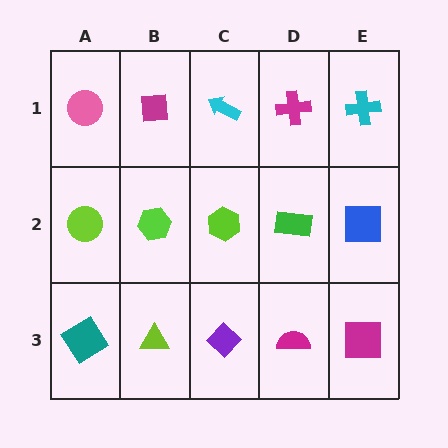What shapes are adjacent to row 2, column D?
A magenta cross (row 1, column D), a magenta semicircle (row 3, column D), a lime hexagon (row 2, column C), a blue square (row 2, column E).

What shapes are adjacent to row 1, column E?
A blue square (row 2, column E), a magenta cross (row 1, column D).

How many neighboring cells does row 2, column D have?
4.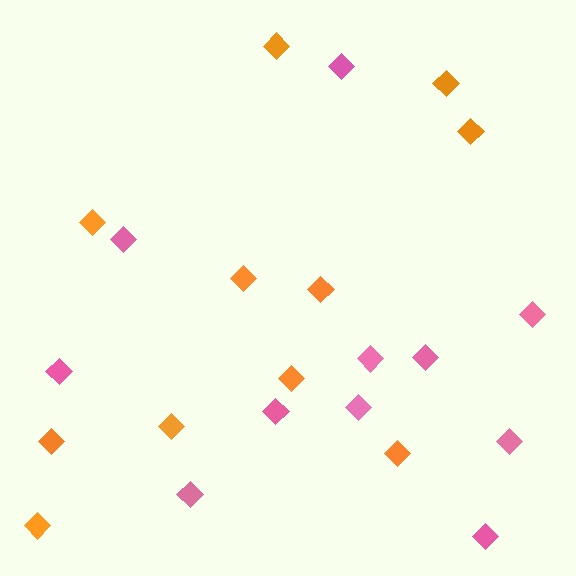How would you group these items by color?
There are 2 groups: one group of orange diamonds (11) and one group of pink diamonds (11).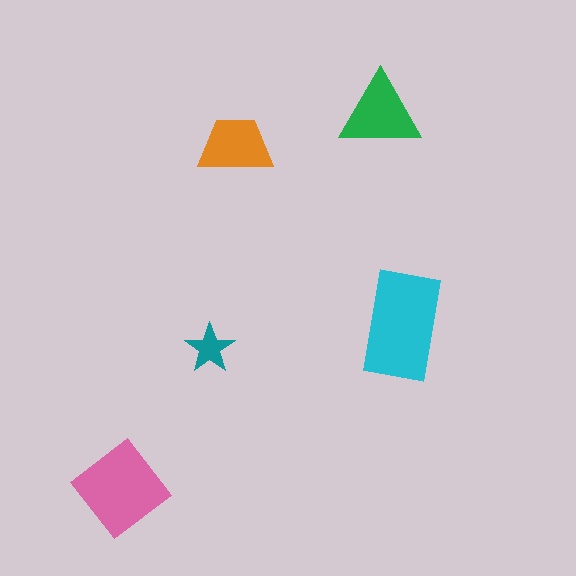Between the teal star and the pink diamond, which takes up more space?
The pink diamond.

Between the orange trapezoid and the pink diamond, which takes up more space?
The pink diamond.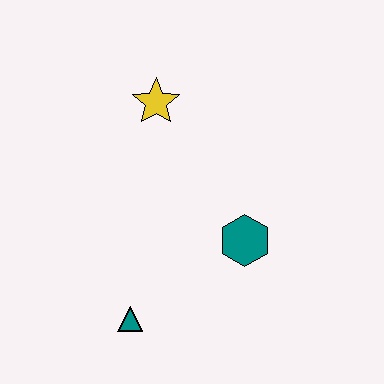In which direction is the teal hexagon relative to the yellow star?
The teal hexagon is below the yellow star.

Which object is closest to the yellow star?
The teal hexagon is closest to the yellow star.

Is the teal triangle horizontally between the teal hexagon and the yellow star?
No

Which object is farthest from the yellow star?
The teal triangle is farthest from the yellow star.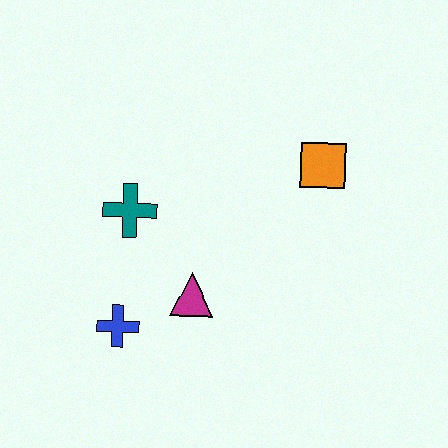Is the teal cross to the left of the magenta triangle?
Yes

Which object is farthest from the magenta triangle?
The orange square is farthest from the magenta triangle.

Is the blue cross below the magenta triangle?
Yes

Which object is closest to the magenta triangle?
The blue cross is closest to the magenta triangle.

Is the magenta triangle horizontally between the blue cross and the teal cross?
No